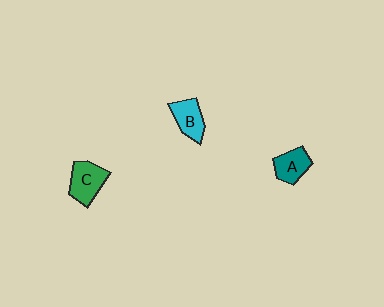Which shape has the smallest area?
Shape A (teal).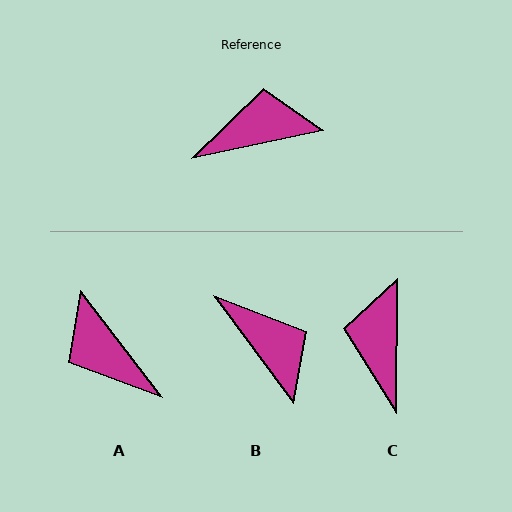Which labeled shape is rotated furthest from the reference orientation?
A, about 116 degrees away.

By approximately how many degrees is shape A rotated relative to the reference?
Approximately 116 degrees counter-clockwise.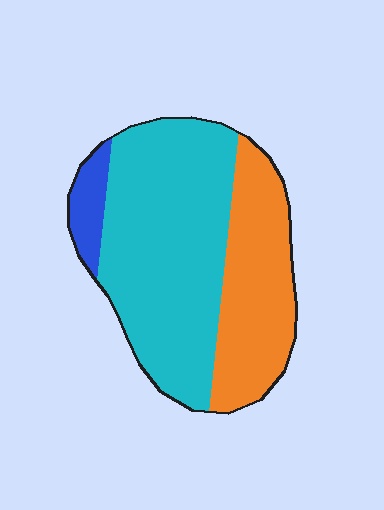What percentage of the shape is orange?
Orange covers 33% of the shape.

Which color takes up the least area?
Blue, at roughly 5%.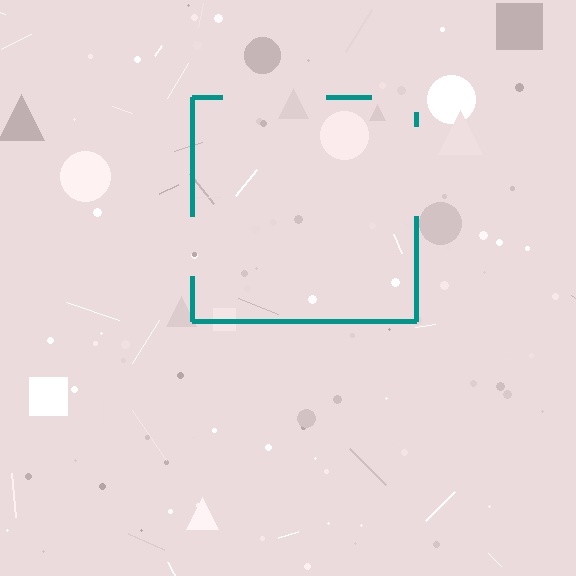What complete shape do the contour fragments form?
The contour fragments form a square.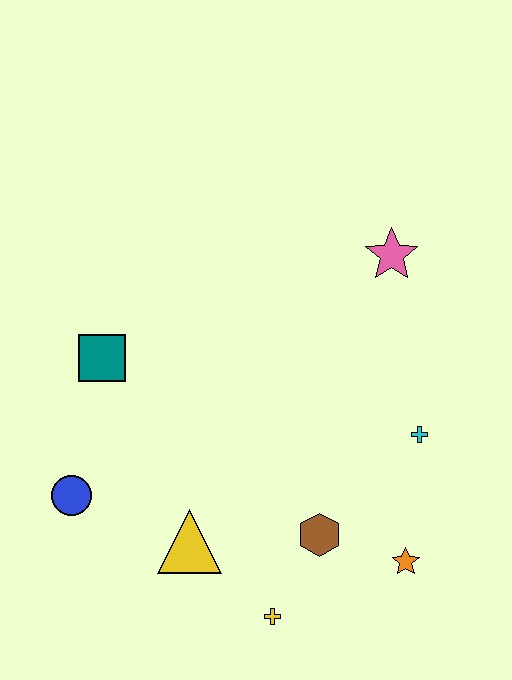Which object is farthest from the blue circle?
The pink star is farthest from the blue circle.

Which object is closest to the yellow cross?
The brown hexagon is closest to the yellow cross.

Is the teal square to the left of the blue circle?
No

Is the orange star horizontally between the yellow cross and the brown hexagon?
No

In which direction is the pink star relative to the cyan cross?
The pink star is above the cyan cross.